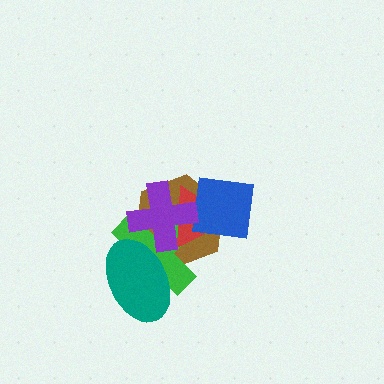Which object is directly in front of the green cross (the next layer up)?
The teal ellipse is directly in front of the green cross.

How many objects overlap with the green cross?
4 objects overlap with the green cross.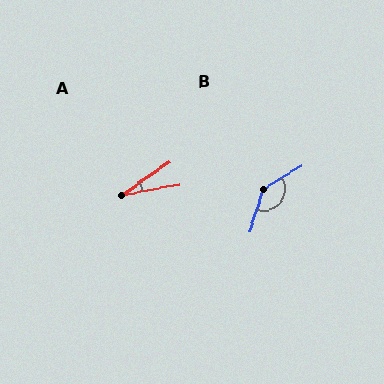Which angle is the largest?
B, at approximately 138 degrees.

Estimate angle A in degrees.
Approximately 25 degrees.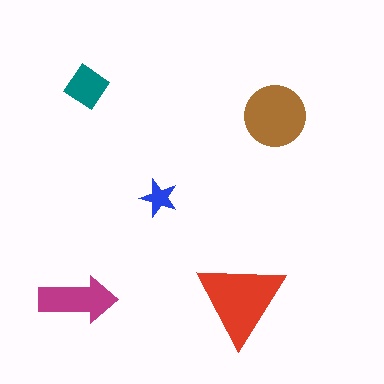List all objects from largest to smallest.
The red triangle, the brown circle, the magenta arrow, the teal diamond, the blue star.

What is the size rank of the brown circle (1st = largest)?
2nd.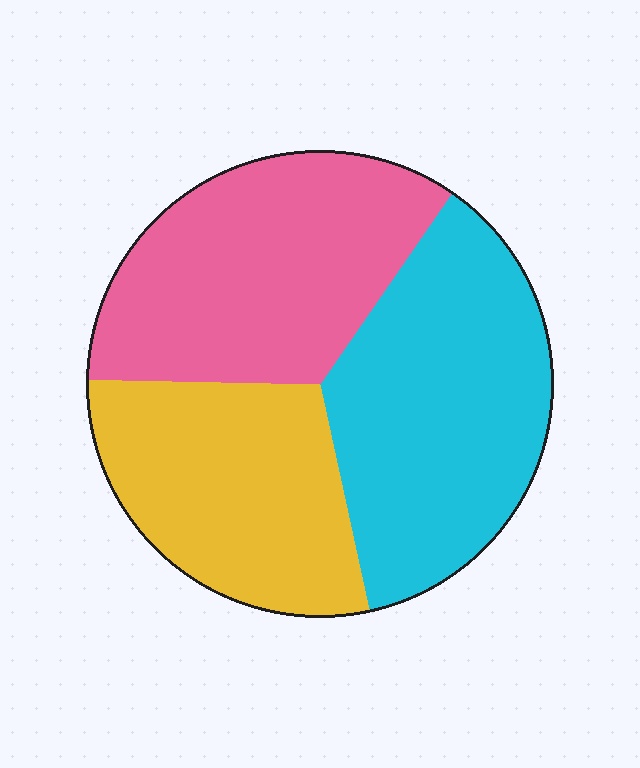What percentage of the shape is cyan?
Cyan takes up between a third and a half of the shape.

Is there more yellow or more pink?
Pink.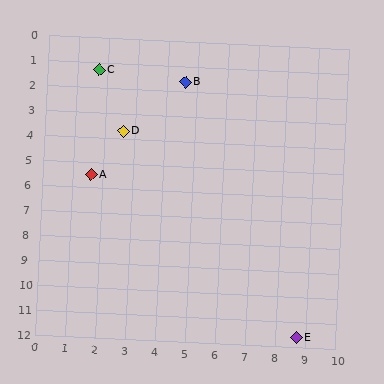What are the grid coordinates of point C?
Point C is at approximately (1.7, 1.3).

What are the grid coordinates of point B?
Point B is at approximately (4.6, 1.6).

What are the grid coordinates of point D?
Point D is at approximately (2.6, 3.7).